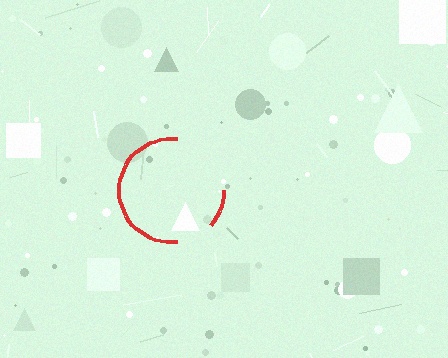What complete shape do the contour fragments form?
The contour fragments form a circle.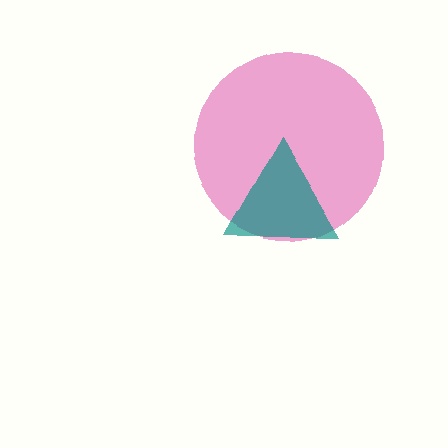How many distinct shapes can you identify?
There are 2 distinct shapes: a magenta circle, a teal triangle.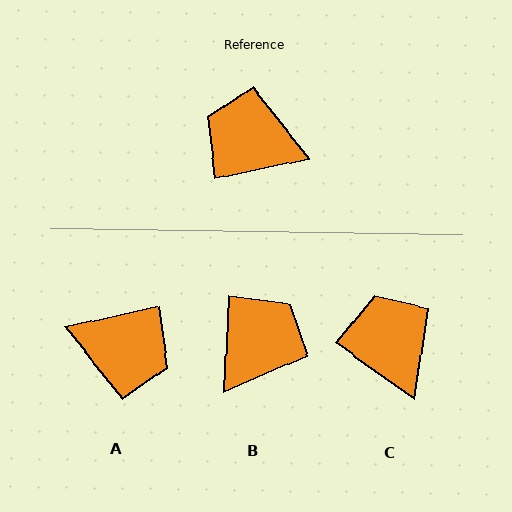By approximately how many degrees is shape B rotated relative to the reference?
Approximately 105 degrees clockwise.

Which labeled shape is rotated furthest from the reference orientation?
A, about 180 degrees away.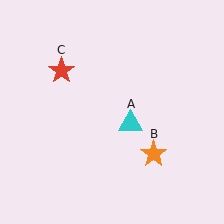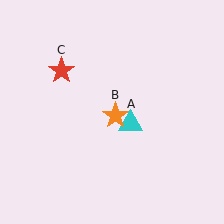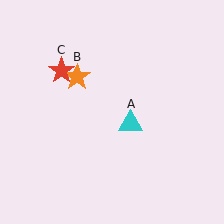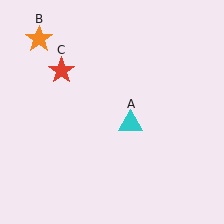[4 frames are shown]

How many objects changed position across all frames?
1 object changed position: orange star (object B).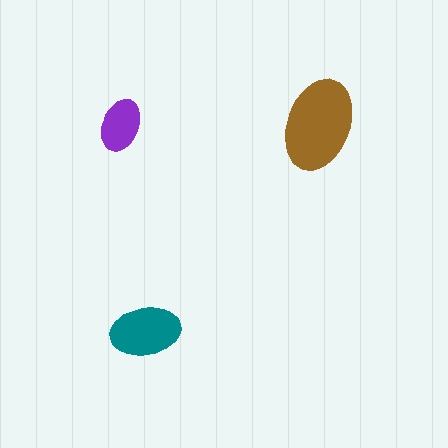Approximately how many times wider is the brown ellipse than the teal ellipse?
About 1.5 times wider.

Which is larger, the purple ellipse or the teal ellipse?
The teal one.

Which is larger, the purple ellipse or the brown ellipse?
The brown one.